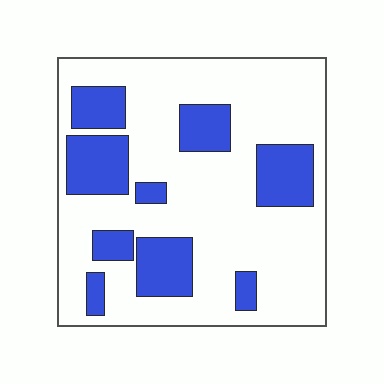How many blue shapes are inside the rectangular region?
9.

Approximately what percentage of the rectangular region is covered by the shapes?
Approximately 25%.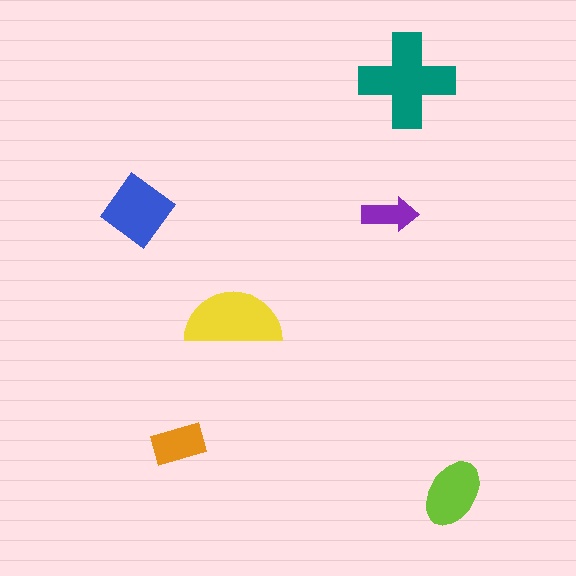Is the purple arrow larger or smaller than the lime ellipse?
Smaller.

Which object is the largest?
The teal cross.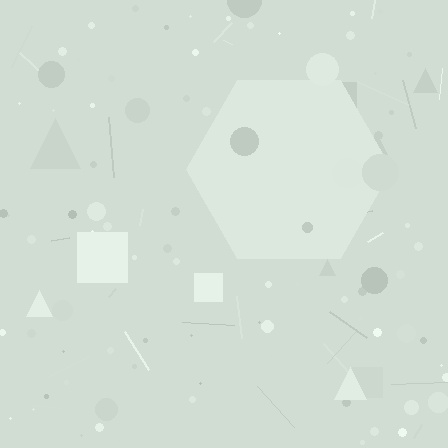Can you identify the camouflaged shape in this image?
The camouflaged shape is a hexagon.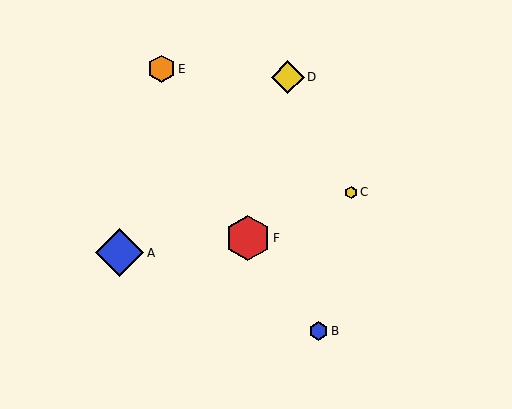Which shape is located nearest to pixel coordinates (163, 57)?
The orange hexagon (labeled E) at (161, 69) is nearest to that location.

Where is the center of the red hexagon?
The center of the red hexagon is at (248, 238).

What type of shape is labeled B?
Shape B is a blue hexagon.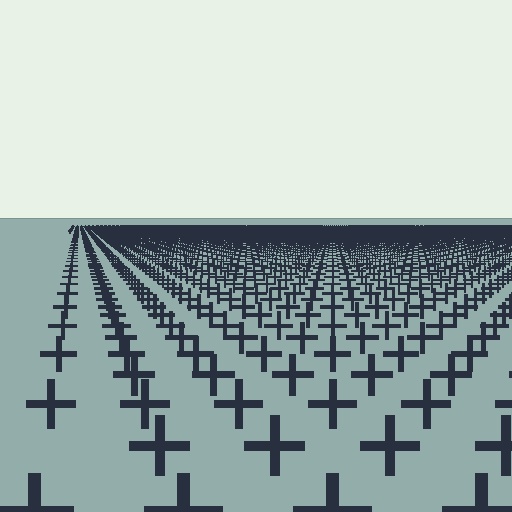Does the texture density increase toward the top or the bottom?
Density increases toward the top.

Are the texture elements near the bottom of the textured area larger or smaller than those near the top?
Larger. Near the bottom, elements are closer to the viewer and appear at a bigger on-screen size.